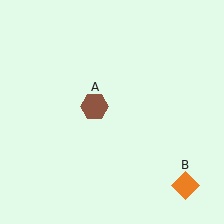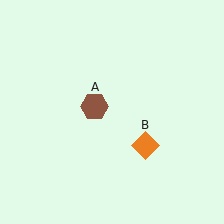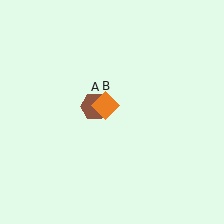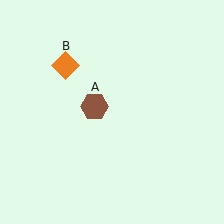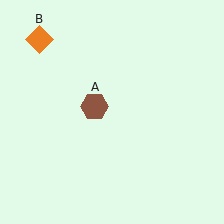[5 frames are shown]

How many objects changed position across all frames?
1 object changed position: orange diamond (object B).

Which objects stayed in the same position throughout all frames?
Brown hexagon (object A) remained stationary.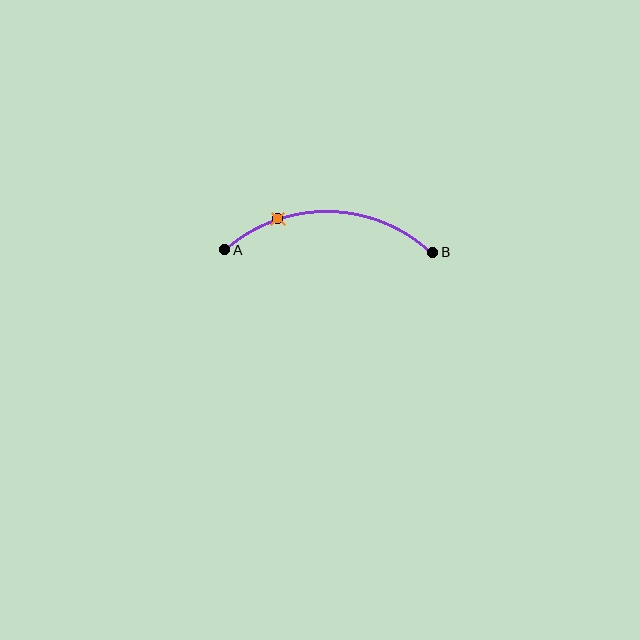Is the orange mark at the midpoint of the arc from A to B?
No. The orange mark lies on the arc but is closer to endpoint A. The arc midpoint would be at the point on the curve equidistant along the arc from both A and B.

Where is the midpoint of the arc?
The arc midpoint is the point on the curve farthest from the straight line joining A and B. It sits above that line.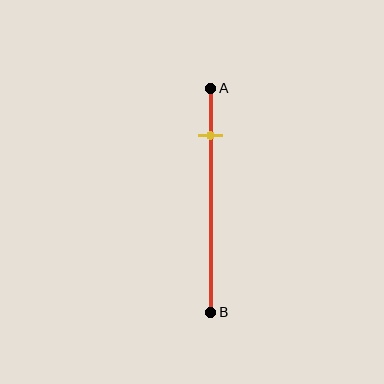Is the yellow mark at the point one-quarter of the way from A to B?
No, the mark is at about 20% from A, not at the 25% one-quarter point.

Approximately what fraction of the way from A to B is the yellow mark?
The yellow mark is approximately 20% of the way from A to B.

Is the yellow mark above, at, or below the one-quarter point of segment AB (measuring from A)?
The yellow mark is above the one-quarter point of segment AB.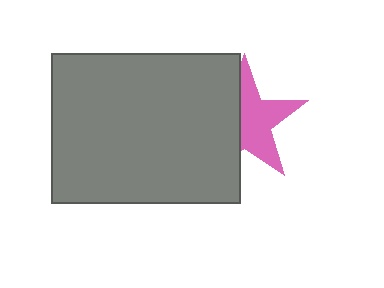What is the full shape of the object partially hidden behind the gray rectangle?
The partially hidden object is a pink star.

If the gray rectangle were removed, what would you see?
You would see the complete pink star.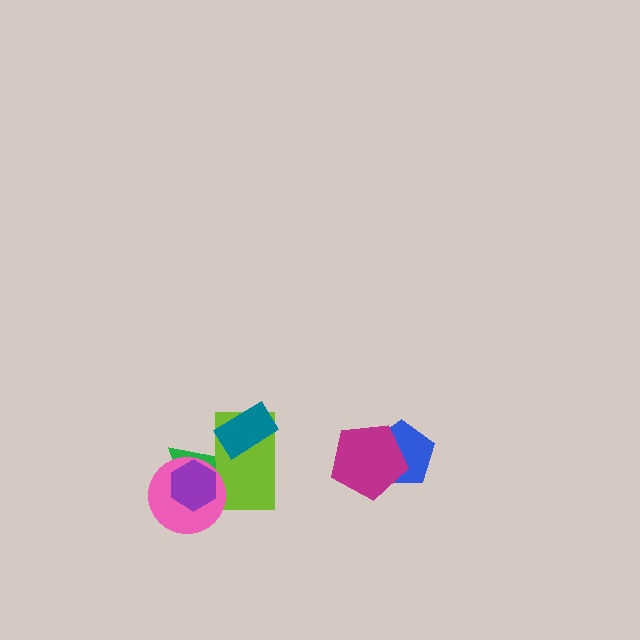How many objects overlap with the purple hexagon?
3 objects overlap with the purple hexagon.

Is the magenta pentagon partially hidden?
No, no other shape covers it.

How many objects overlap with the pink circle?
3 objects overlap with the pink circle.